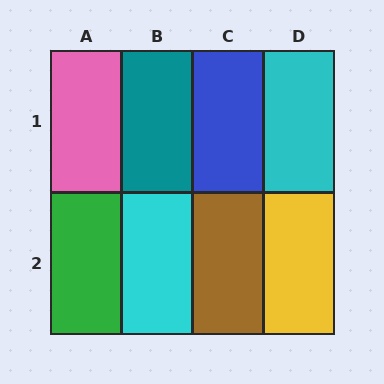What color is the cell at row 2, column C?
Brown.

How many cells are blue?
1 cell is blue.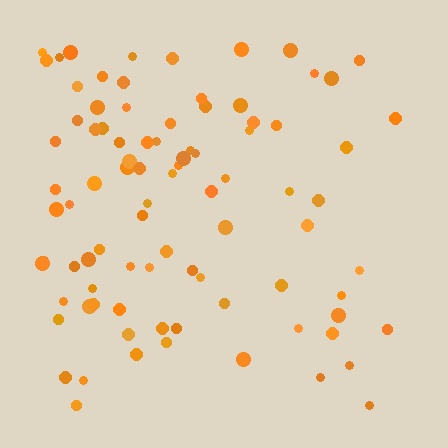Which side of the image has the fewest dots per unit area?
The right.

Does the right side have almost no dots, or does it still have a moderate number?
Still a moderate number, just noticeably fewer than the left.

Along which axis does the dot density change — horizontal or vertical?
Horizontal.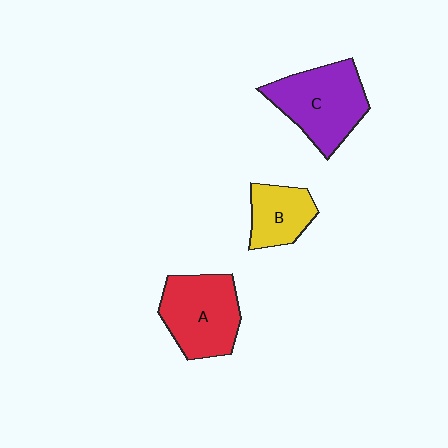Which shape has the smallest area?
Shape B (yellow).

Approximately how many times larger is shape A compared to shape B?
Approximately 1.6 times.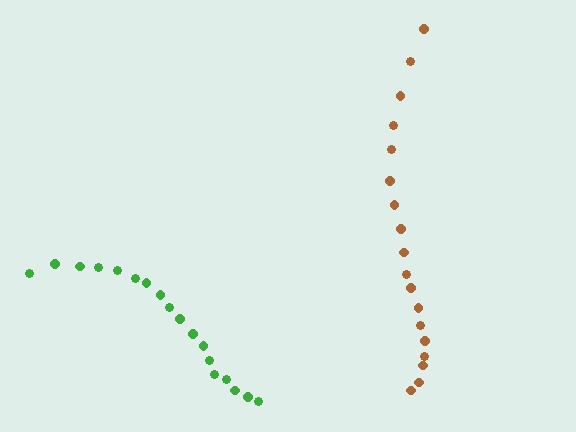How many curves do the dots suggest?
There are 2 distinct paths.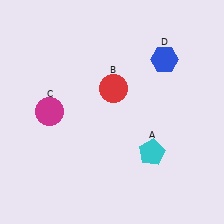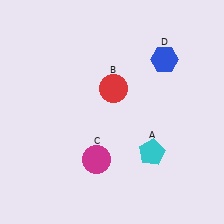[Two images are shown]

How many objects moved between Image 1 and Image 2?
1 object moved between the two images.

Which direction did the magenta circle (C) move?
The magenta circle (C) moved down.